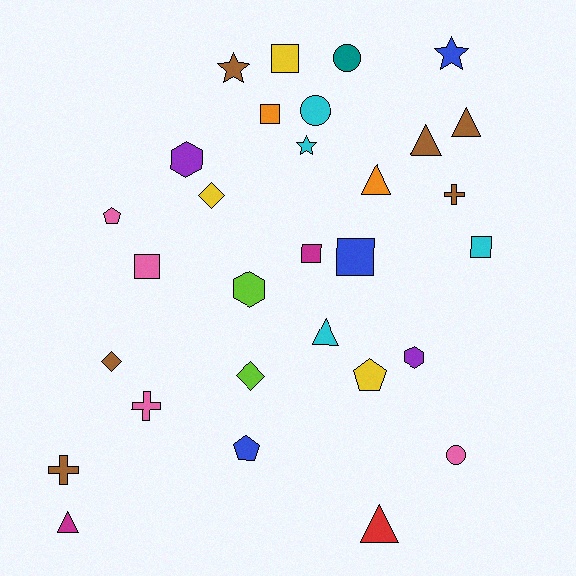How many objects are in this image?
There are 30 objects.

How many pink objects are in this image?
There are 4 pink objects.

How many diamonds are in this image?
There are 3 diamonds.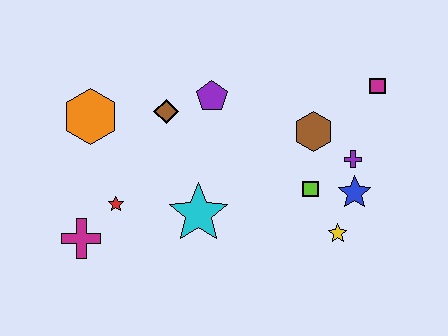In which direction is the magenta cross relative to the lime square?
The magenta cross is to the left of the lime square.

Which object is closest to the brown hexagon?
The purple cross is closest to the brown hexagon.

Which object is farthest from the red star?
The magenta square is farthest from the red star.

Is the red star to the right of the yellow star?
No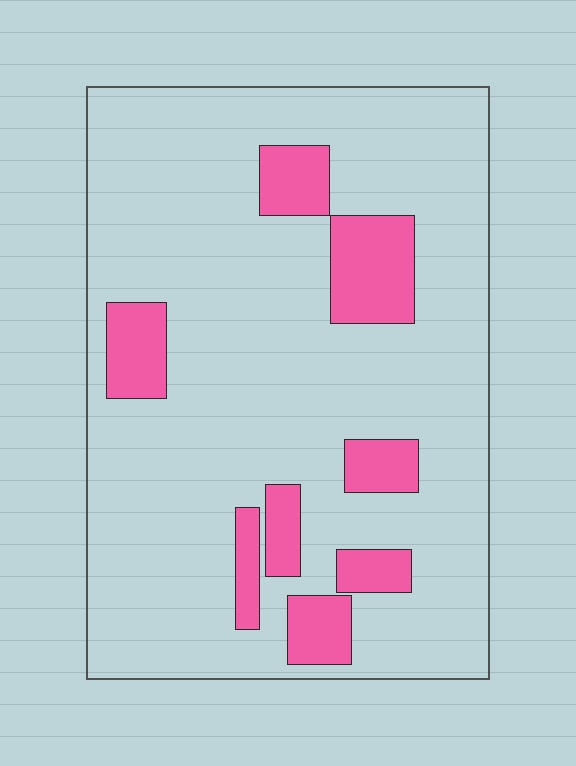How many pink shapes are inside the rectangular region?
8.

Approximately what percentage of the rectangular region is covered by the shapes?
Approximately 15%.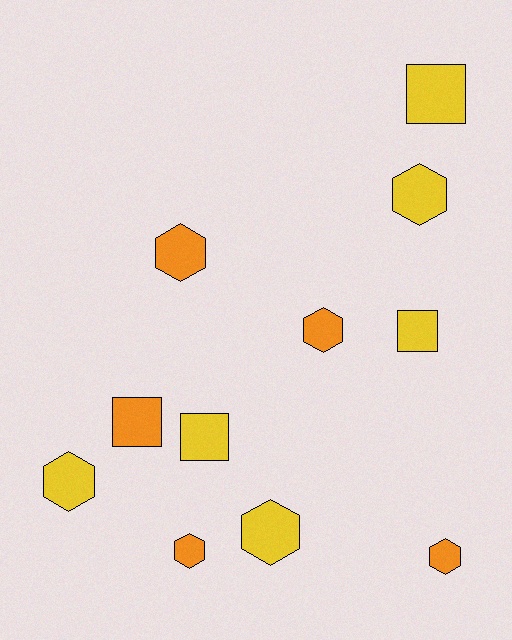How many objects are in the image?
There are 11 objects.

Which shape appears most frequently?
Hexagon, with 7 objects.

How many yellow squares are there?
There are 3 yellow squares.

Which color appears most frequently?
Yellow, with 6 objects.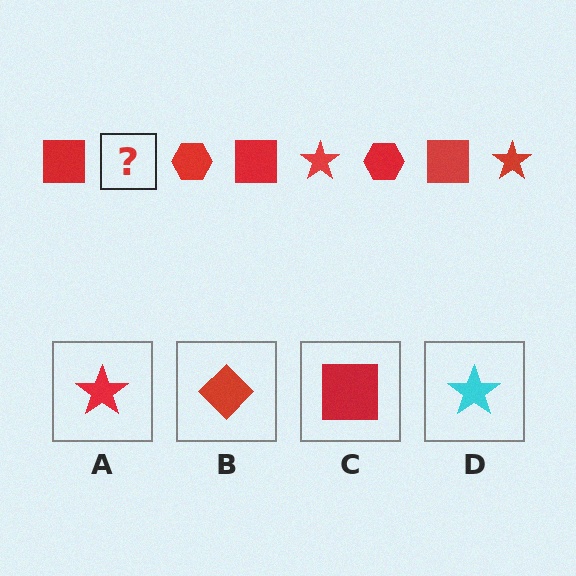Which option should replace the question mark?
Option A.